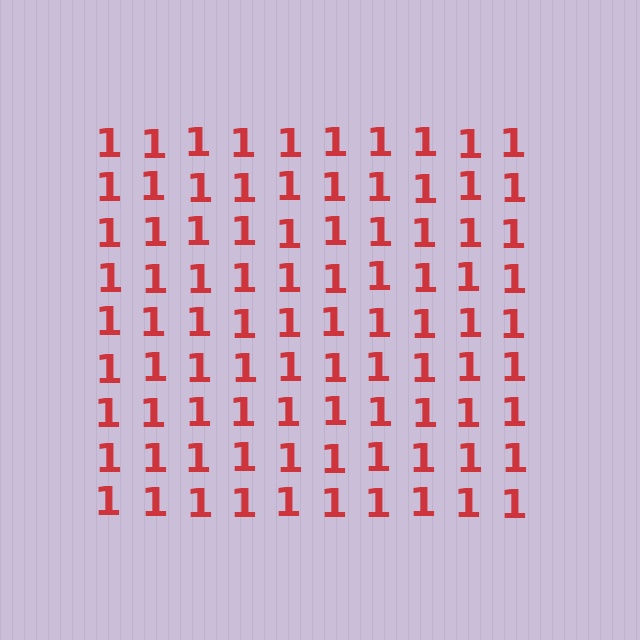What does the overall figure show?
The overall figure shows a square.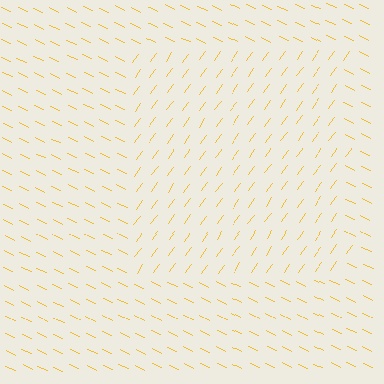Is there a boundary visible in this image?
Yes, there is a texture boundary formed by a change in line orientation.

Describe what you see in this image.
The image is filled with small yellow line segments. A rectangle region in the image has lines oriented differently from the surrounding lines, creating a visible texture boundary.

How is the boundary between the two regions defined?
The boundary is defined purely by a change in line orientation (approximately 80 degrees difference). All lines are the same color and thickness.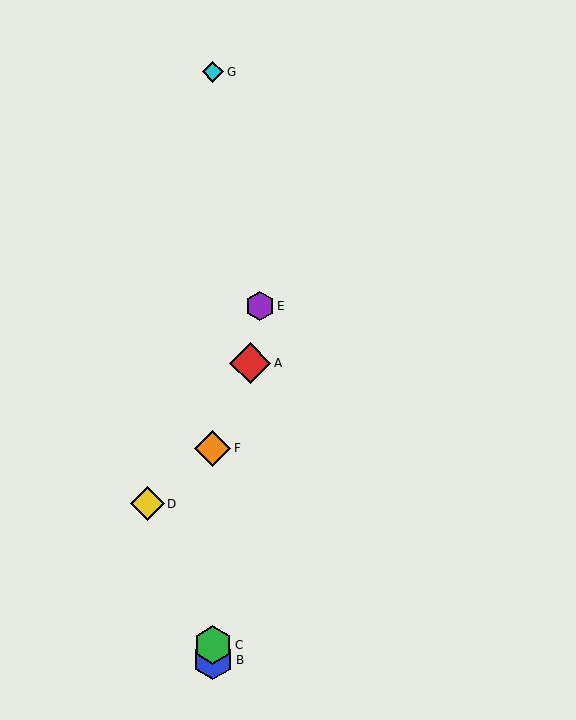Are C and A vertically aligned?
No, C is at x≈213 and A is at x≈250.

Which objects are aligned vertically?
Objects B, C, F, G are aligned vertically.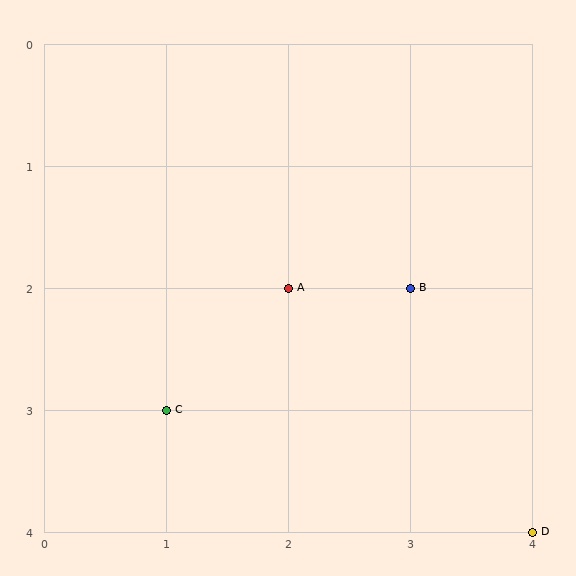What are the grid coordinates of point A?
Point A is at grid coordinates (2, 2).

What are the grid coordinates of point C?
Point C is at grid coordinates (1, 3).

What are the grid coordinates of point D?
Point D is at grid coordinates (4, 4).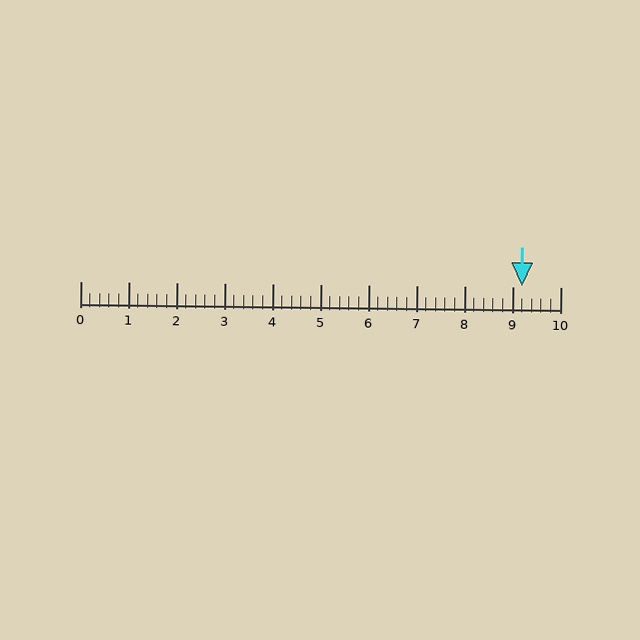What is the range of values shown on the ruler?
The ruler shows values from 0 to 10.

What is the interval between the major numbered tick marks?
The major tick marks are spaced 1 units apart.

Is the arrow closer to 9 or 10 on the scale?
The arrow is closer to 9.